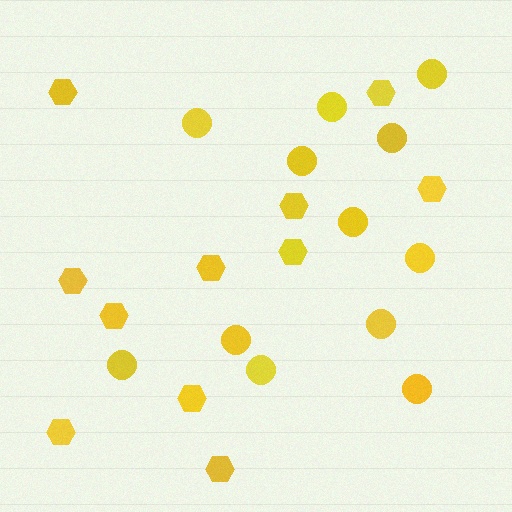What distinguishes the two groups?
There are 2 groups: one group of hexagons (11) and one group of circles (12).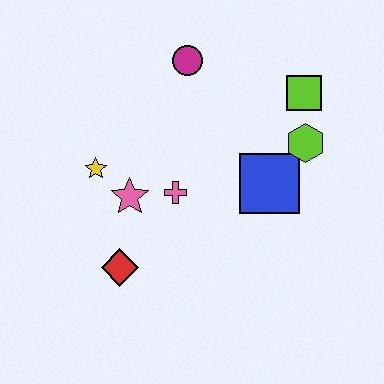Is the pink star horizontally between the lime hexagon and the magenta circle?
No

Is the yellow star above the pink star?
Yes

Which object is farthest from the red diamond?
The lime square is farthest from the red diamond.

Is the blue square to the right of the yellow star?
Yes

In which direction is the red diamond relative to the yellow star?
The red diamond is below the yellow star.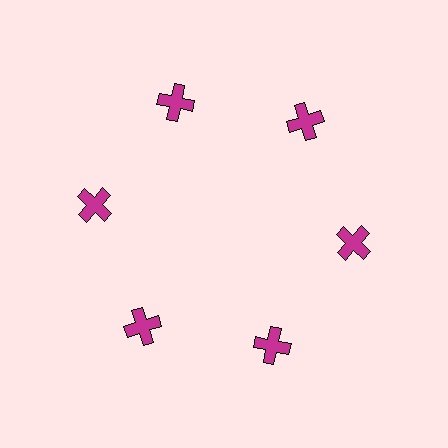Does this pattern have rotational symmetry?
Yes, this pattern has 6-fold rotational symmetry. It looks the same after rotating 60 degrees around the center.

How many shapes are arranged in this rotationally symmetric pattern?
There are 6 shapes, arranged in 6 groups of 1.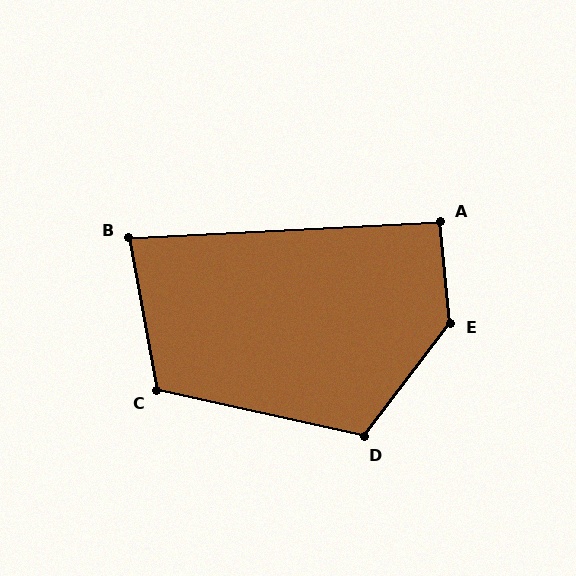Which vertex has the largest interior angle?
E, at approximately 137 degrees.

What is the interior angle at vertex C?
Approximately 113 degrees (obtuse).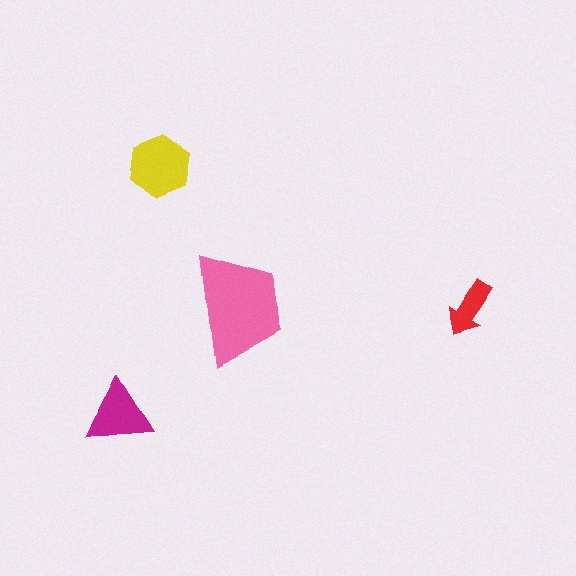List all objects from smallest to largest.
The red arrow, the magenta triangle, the yellow hexagon, the pink trapezoid.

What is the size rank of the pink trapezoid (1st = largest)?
1st.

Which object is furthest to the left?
The magenta triangle is leftmost.